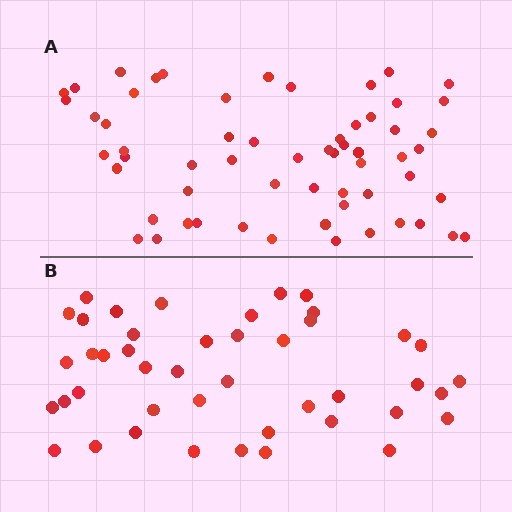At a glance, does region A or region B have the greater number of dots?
Region A (the top region) has more dots.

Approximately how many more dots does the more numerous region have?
Region A has approximately 15 more dots than region B.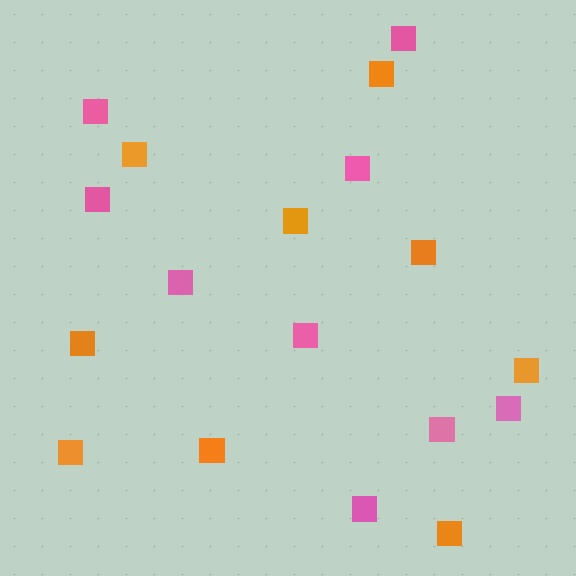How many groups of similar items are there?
There are 2 groups: one group of orange squares (9) and one group of pink squares (9).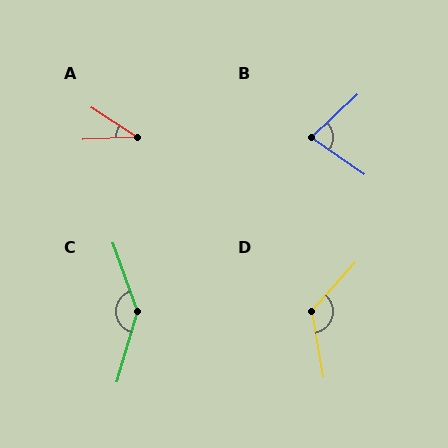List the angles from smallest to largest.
A (35°), B (78°), D (128°), C (145°).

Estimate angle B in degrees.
Approximately 78 degrees.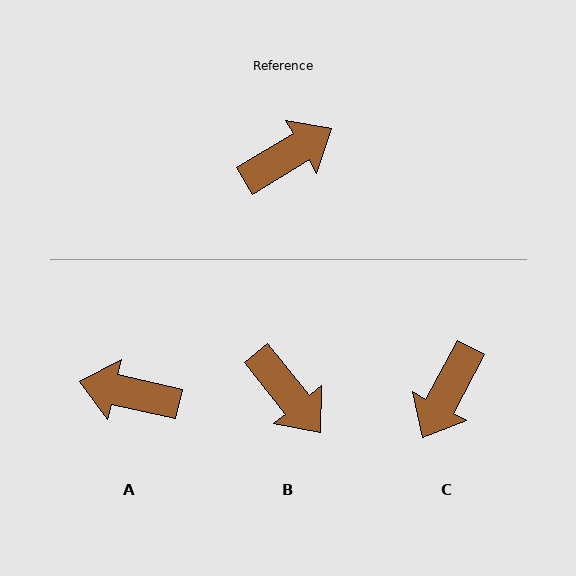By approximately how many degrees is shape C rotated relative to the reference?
Approximately 149 degrees clockwise.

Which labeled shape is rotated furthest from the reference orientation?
C, about 149 degrees away.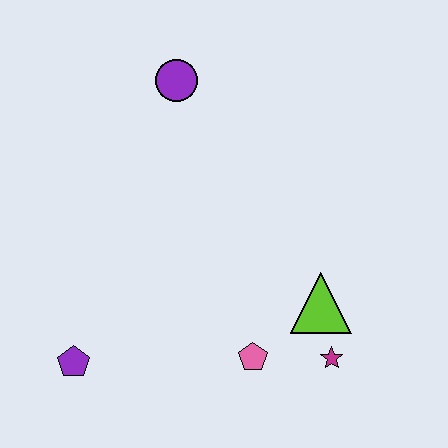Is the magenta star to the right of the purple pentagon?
Yes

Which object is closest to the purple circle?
The lime triangle is closest to the purple circle.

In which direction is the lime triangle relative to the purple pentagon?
The lime triangle is to the right of the purple pentagon.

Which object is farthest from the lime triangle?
The purple circle is farthest from the lime triangle.